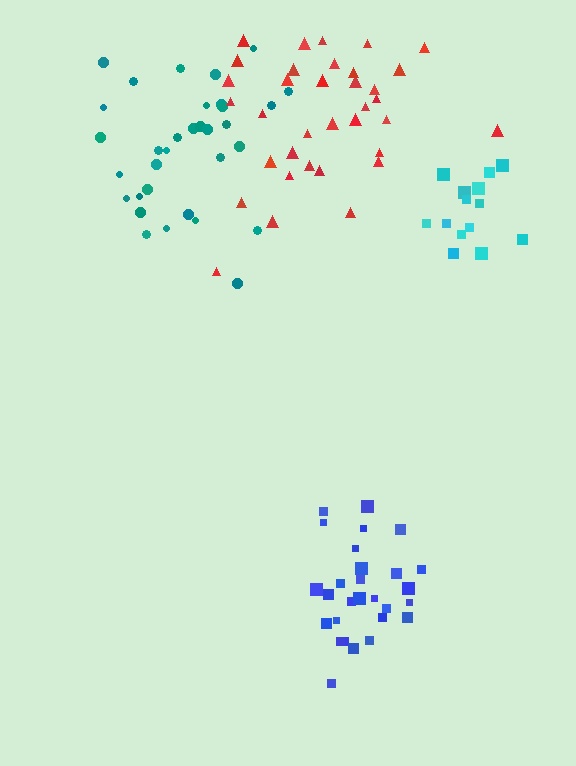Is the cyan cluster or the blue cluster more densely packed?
Cyan.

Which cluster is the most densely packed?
Cyan.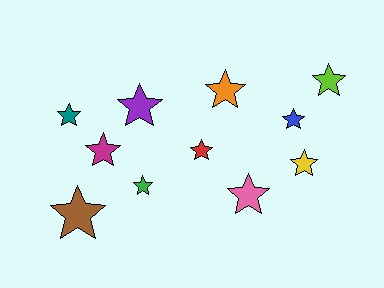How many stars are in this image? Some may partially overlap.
There are 11 stars.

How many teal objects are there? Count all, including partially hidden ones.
There is 1 teal object.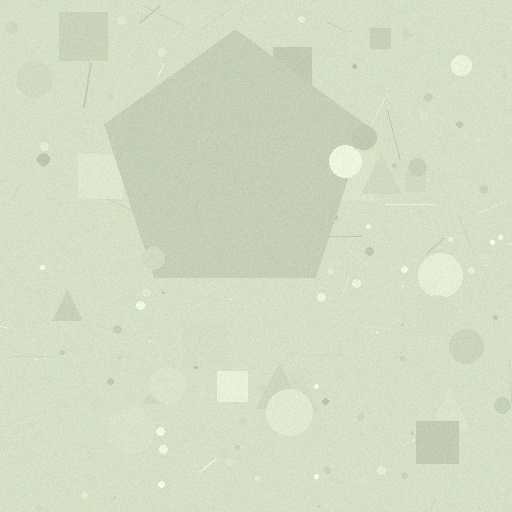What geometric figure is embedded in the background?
A pentagon is embedded in the background.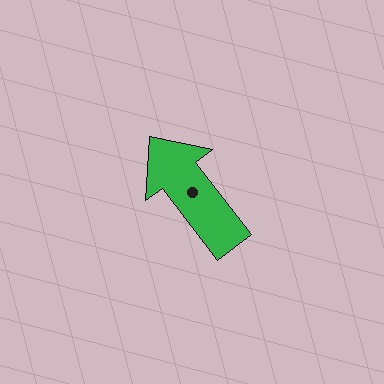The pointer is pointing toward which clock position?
Roughly 11 o'clock.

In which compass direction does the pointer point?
Northwest.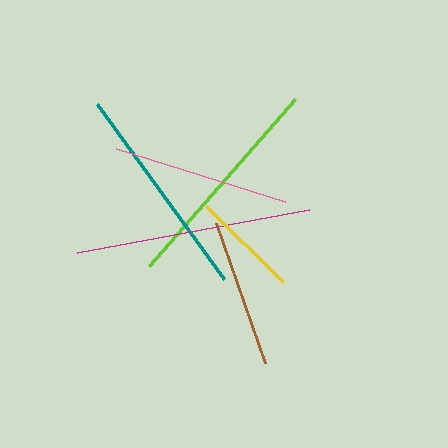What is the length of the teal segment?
The teal segment is approximately 216 pixels long.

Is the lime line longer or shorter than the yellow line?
The lime line is longer than the yellow line.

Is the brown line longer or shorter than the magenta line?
The magenta line is longer than the brown line.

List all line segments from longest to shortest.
From longest to shortest: magenta, lime, teal, pink, brown, yellow.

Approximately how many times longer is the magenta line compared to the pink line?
The magenta line is approximately 1.3 times the length of the pink line.